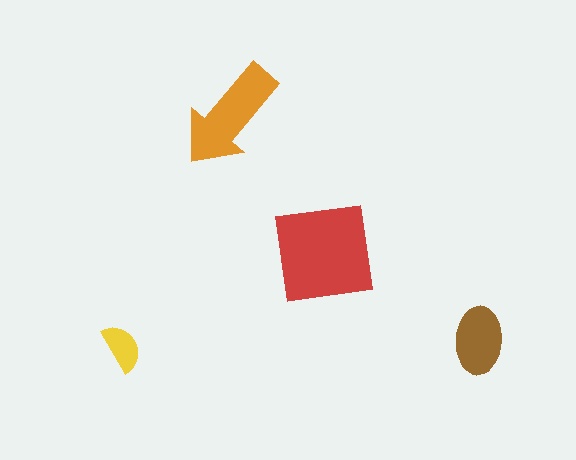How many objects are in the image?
There are 4 objects in the image.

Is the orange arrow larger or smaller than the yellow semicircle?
Larger.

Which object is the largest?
The red square.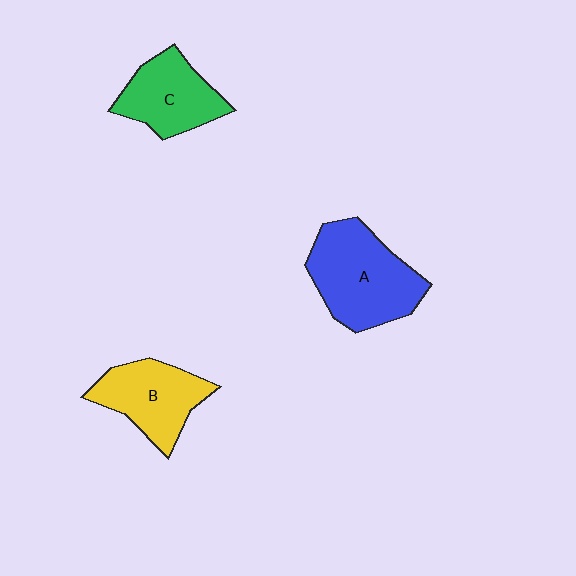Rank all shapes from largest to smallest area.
From largest to smallest: A (blue), B (yellow), C (green).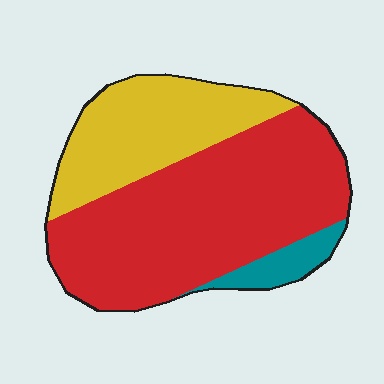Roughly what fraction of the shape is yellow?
Yellow covers roughly 30% of the shape.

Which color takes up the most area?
Red, at roughly 60%.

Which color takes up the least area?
Teal, at roughly 5%.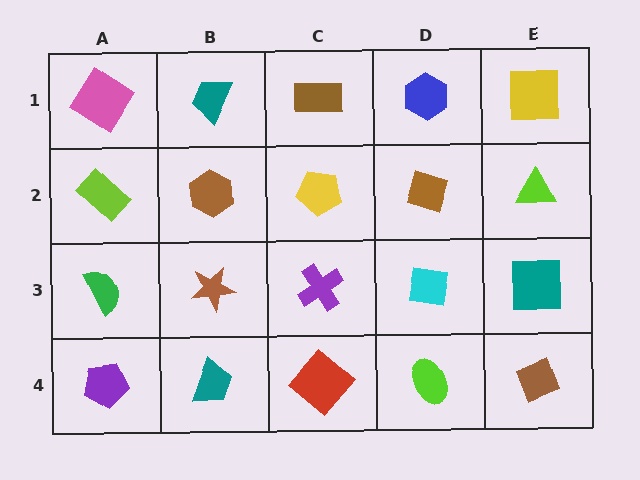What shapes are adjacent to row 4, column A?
A green semicircle (row 3, column A), a teal trapezoid (row 4, column B).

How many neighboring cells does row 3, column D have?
4.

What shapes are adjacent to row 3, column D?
A brown diamond (row 2, column D), a lime ellipse (row 4, column D), a purple cross (row 3, column C), a teal square (row 3, column E).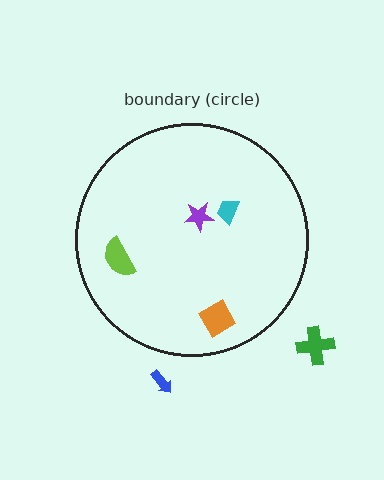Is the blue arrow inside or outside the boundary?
Outside.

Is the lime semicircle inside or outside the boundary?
Inside.